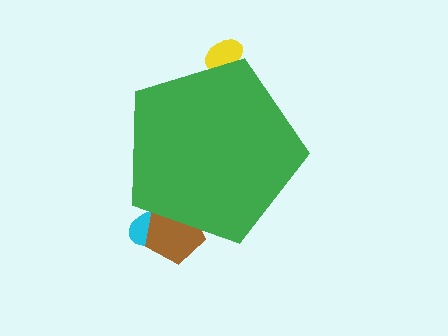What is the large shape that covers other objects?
A green pentagon.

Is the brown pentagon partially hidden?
Yes, the brown pentagon is partially hidden behind the green pentagon.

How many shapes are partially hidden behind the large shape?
3 shapes are partially hidden.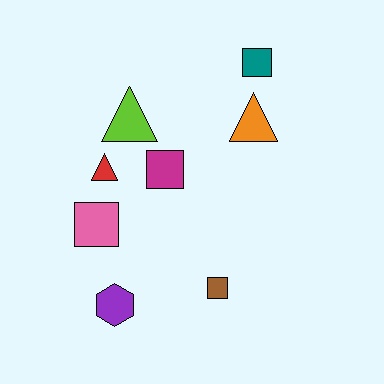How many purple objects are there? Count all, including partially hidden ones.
There is 1 purple object.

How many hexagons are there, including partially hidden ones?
There is 1 hexagon.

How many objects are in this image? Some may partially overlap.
There are 8 objects.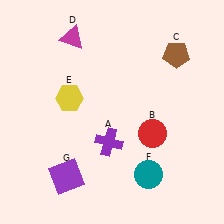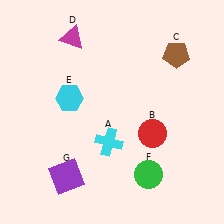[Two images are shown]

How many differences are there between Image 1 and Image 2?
There are 3 differences between the two images.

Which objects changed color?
A changed from purple to cyan. E changed from yellow to cyan. F changed from teal to green.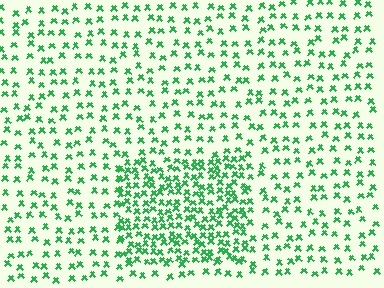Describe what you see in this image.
The image contains small green elements arranged at two different densities. A rectangle-shaped region is visible where the elements are more densely packed than the surrounding area.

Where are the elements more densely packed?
The elements are more densely packed inside the rectangle boundary.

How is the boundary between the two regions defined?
The boundary is defined by a change in element density (approximately 2.2x ratio). All elements are the same color, size, and shape.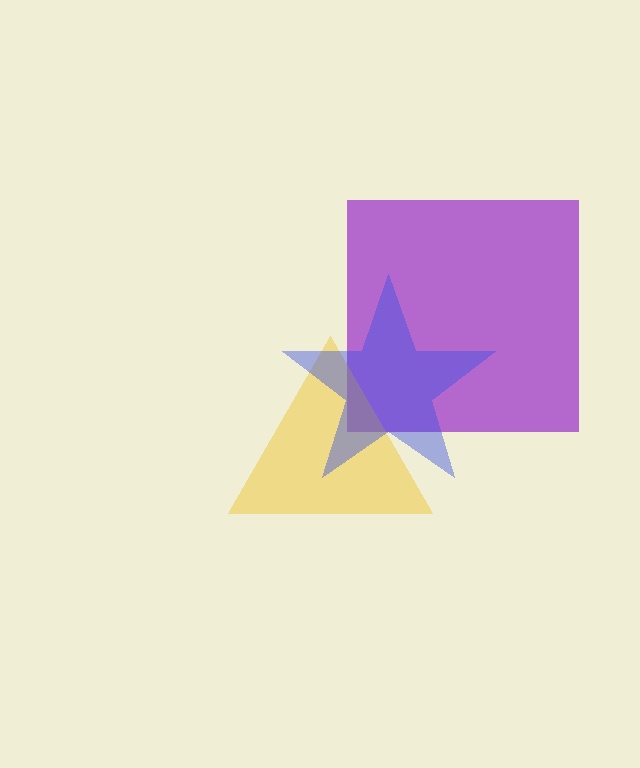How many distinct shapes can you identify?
There are 3 distinct shapes: a purple square, a yellow triangle, a blue star.